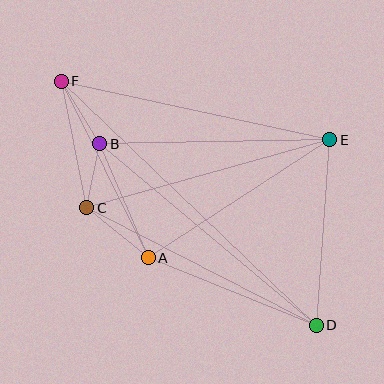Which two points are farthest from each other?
Points D and F are farthest from each other.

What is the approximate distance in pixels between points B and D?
The distance between B and D is approximately 283 pixels.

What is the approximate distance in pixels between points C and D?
The distance between C and D is approximately 258 pixels.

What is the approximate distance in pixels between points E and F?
The distance between E and F is approximately 274 pixels.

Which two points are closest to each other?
Points B and C are closest to each other.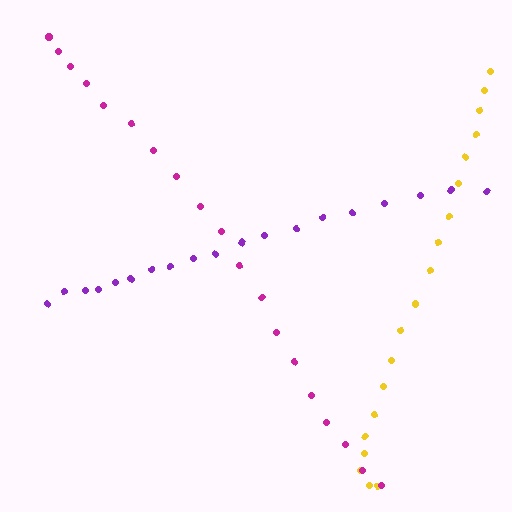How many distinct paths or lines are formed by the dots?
There are 3 distinct paths.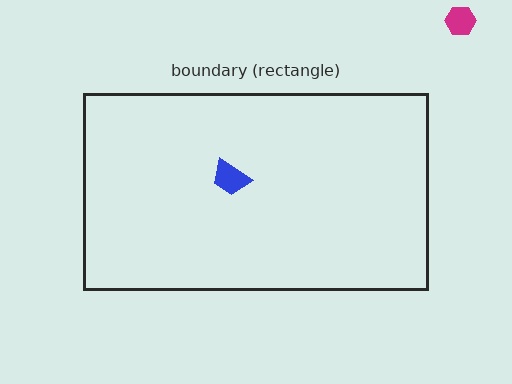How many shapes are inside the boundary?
1 inside, 1 outside.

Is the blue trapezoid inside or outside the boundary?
Inside.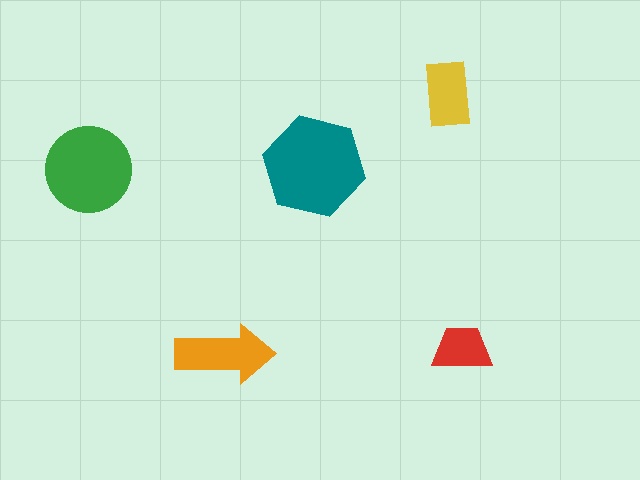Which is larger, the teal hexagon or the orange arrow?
The teal hexagon.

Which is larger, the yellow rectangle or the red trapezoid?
The yellow rectangle.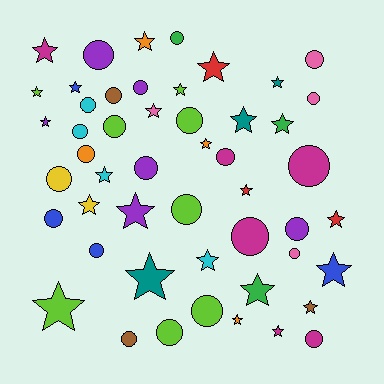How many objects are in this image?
There are 50 objects.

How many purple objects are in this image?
There are 6 purple objects.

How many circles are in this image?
There are 25 circles.